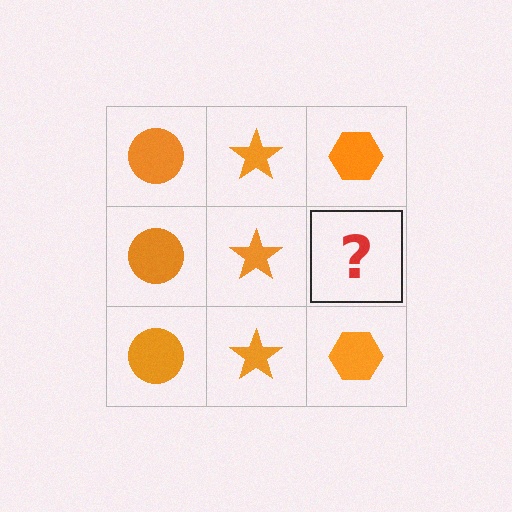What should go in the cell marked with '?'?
The missing cell should contain an orange hexagon.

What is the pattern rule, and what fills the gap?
The rule is that each column has a consistent shape. The gap should be filled with an orange hexagon.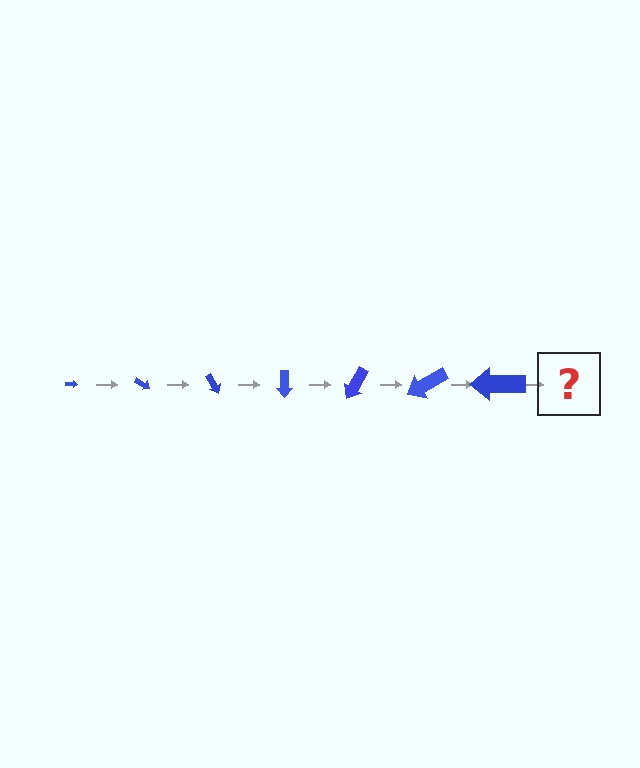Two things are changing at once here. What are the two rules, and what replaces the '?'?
The two rules are that the arrow grows larger each step and it rotates 30 degrees each step. The '?' should be an arrow, larger than the previous one and rotated 210 degrees from the start.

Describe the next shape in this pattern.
It should be an arrow, larger than the previous one and rotated 210 degrees from the start.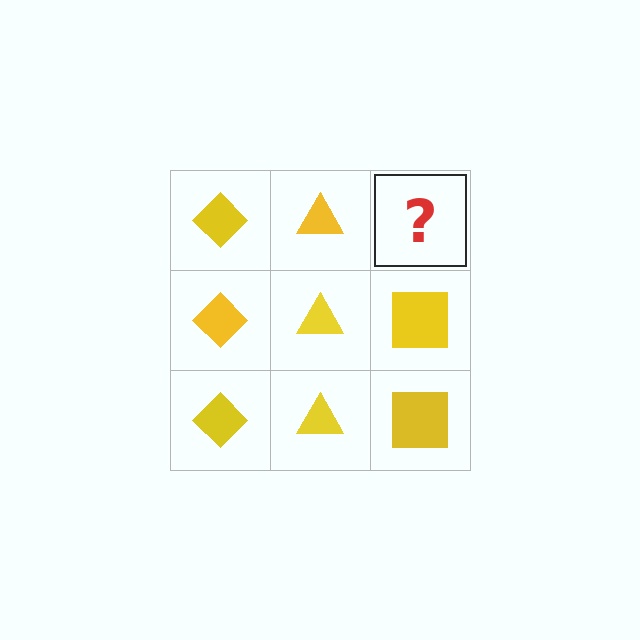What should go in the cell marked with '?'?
The missing cell should contain a yellow square.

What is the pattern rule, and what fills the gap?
The rule is that each column has a consistent shape. The gap should be filled with a yellow square.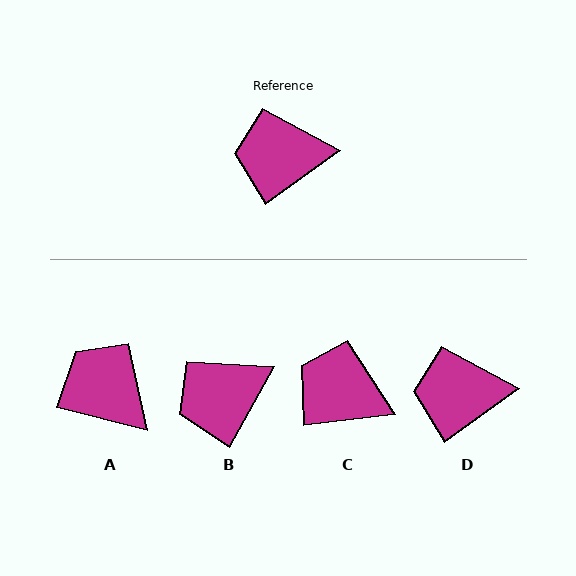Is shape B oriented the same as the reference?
No, it is off by about 25 degrees.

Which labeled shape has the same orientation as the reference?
D.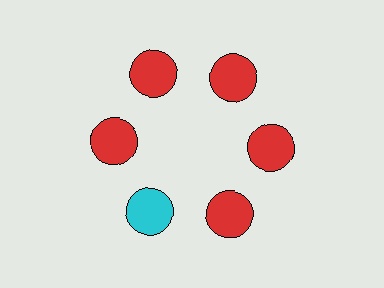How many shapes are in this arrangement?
There are 6 shapes arranged in a ring pattern.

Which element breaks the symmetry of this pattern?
The cyan circle at roughly the 7 o'clock position breaks the symmetry. All other shapes are red circles.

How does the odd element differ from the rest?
It has a different color: cyan instead of red.